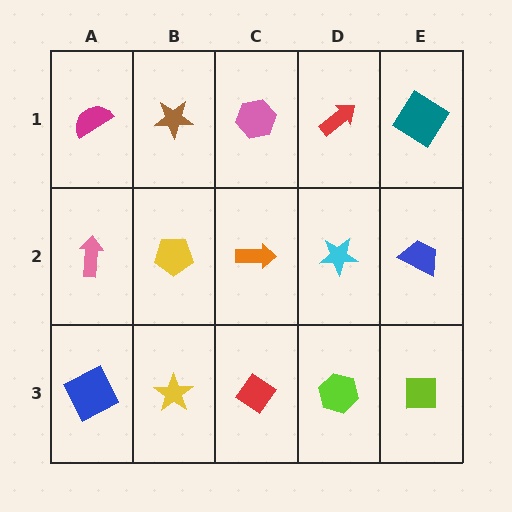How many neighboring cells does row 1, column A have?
2.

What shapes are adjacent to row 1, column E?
A blue trapezoid (row 2, column E), a red arrow (row 1, column D).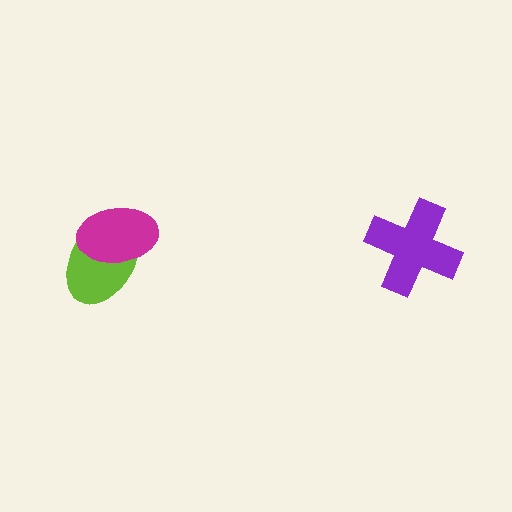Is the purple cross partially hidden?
No, no other shape covers it.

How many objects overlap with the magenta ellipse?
1 object overlaps with the magenta ellipse.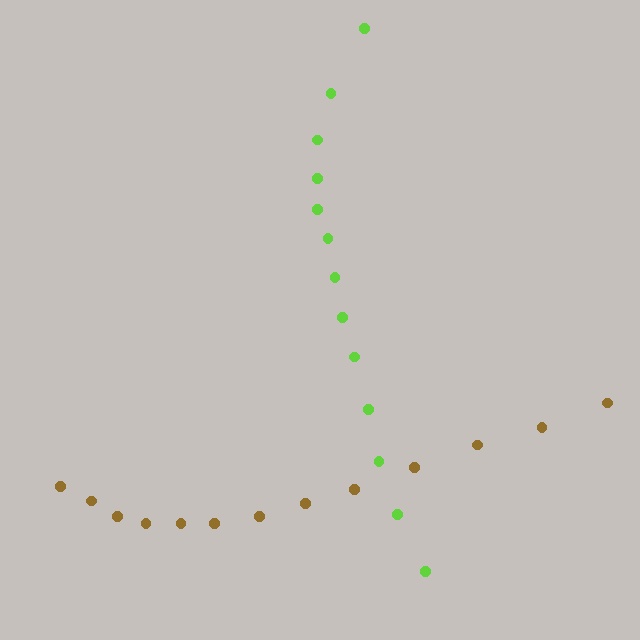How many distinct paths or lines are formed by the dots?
There are 2 distinct paths.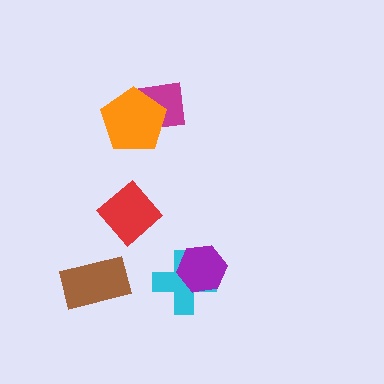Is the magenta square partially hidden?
Yes, it is partially covered by another shape.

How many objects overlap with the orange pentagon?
1 object overlaps with the orange pentagon.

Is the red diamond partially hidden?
No, no other shape covers it.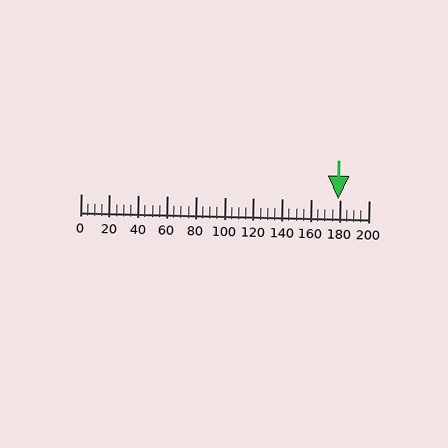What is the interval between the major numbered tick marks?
The major tick marks are spaced 20 units apart.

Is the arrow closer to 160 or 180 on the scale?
The arrow is closer to 180.